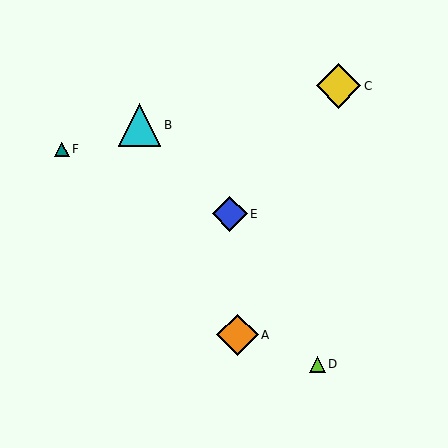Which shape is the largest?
The yellow diamond (labeled C) is the largest.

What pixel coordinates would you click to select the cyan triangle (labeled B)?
Click at (140, 125) to select the cyan triangle B.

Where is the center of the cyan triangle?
The center of the cyan triangle is at (140, 125).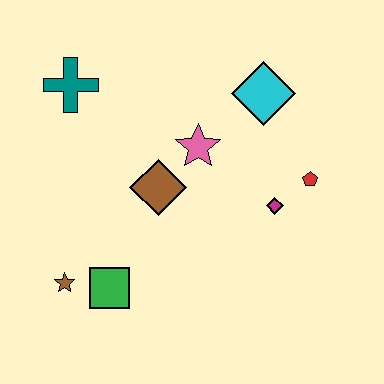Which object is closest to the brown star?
The green square is closest to the brown star.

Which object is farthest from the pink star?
The brown star is farthest from the pink star.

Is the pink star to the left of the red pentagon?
Yes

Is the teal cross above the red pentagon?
Yes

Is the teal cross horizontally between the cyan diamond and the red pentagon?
No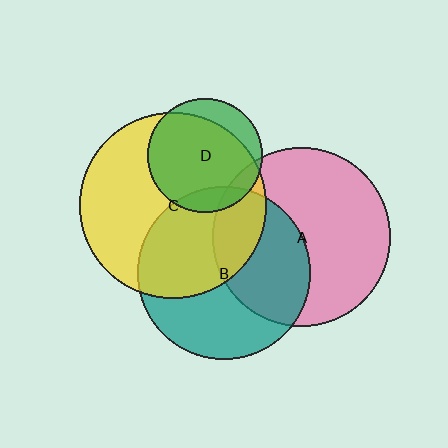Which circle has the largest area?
Circle C (yellow).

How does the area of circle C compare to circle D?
Approximately 2.7 times.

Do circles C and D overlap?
Yes.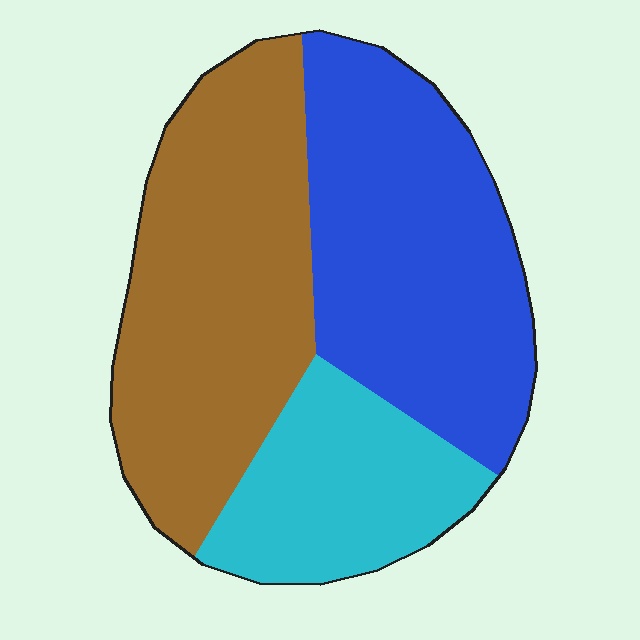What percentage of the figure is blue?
Blue covers about 40% of the figure.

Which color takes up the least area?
Cyan, at roughly 20%.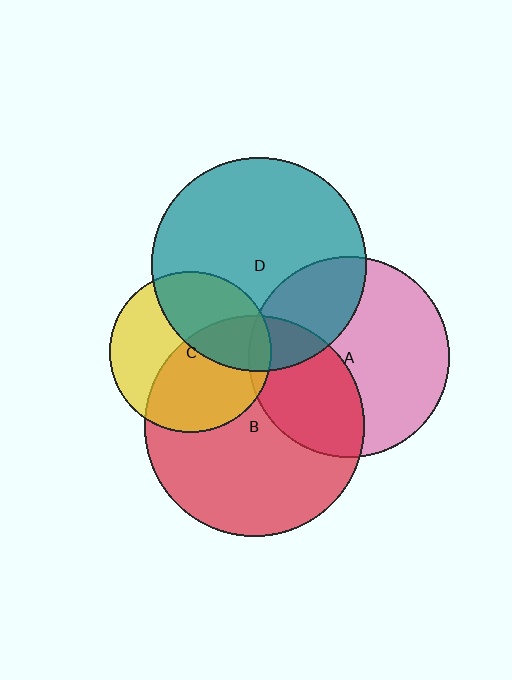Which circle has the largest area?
Circle B (red).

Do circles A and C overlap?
Yes.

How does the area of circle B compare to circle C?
Approximately 1.9 times.